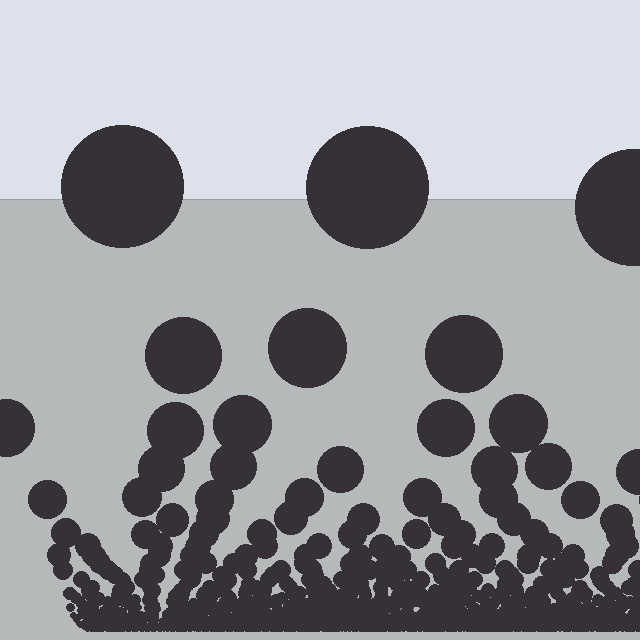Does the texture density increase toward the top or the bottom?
Density increases toward the bottom.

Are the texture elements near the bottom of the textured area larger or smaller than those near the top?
Smaller. The gradient is inverted — elements near the bottom are smaller and denser.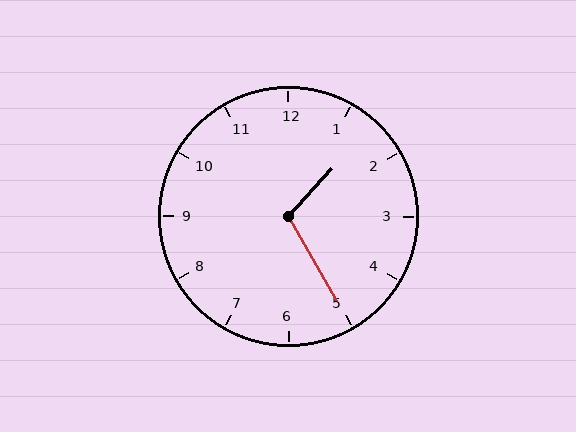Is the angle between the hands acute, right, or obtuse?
It is obtuse.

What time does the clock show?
1:25.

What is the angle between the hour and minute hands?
Approximately 108 degrees.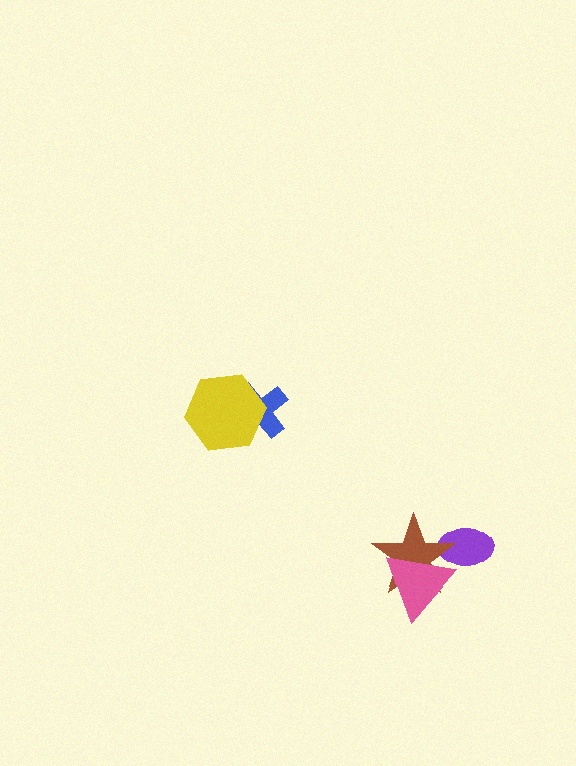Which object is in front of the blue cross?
The yellow hexagon is in front of the blue cross.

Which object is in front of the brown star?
The pink triangle is in front of the brown star.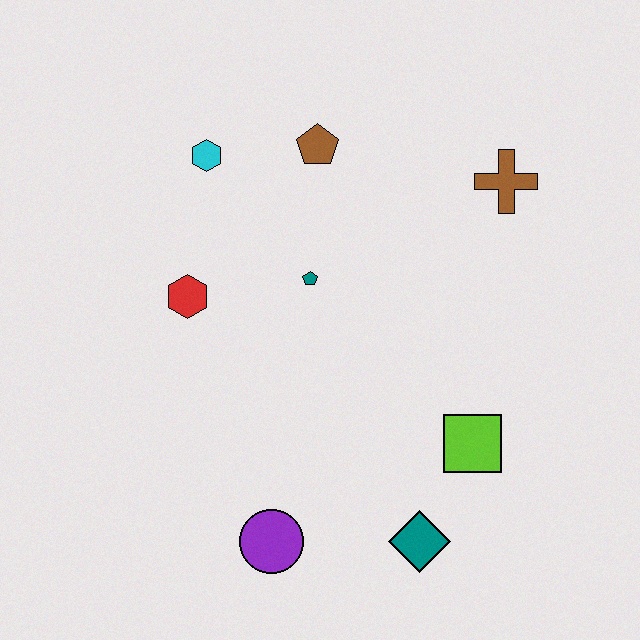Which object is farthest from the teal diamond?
The cyan hexagon is farthest from the teal diamond.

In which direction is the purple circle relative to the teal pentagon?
The purple circle is below the teal pentagon.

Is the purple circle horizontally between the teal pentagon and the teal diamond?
No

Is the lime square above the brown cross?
No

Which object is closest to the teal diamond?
The lime square is closest to the teal diamond.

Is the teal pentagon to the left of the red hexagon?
No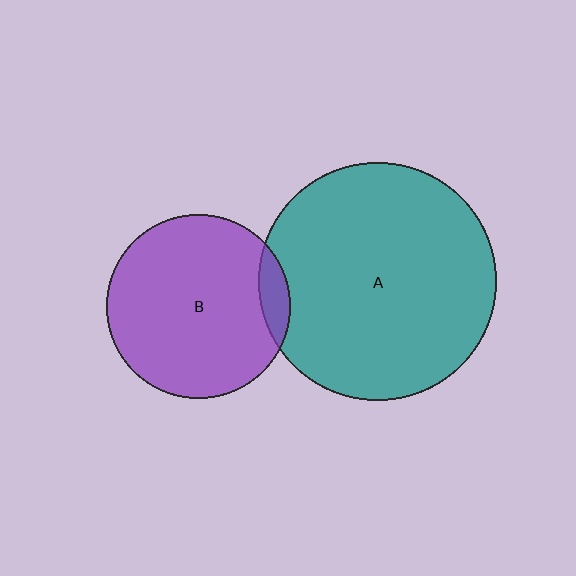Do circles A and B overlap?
Yes.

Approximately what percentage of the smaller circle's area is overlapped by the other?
Approximately 10%.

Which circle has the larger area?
Circle A (teal).